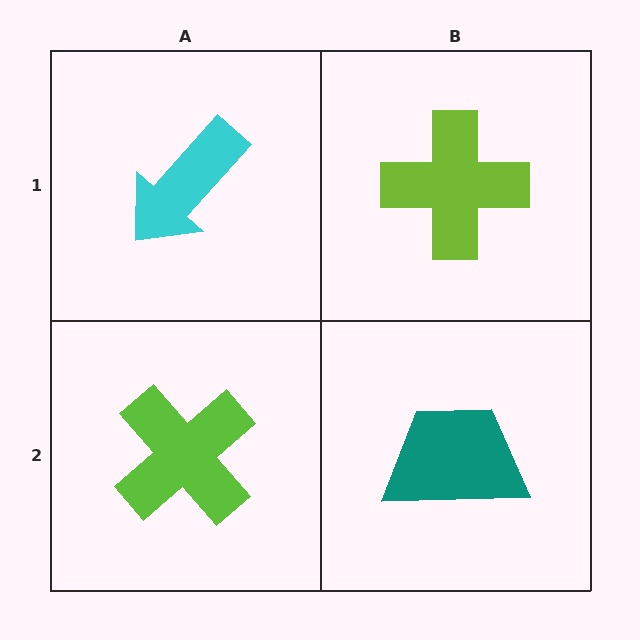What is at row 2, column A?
A lime cross.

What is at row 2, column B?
A teal trapezoid.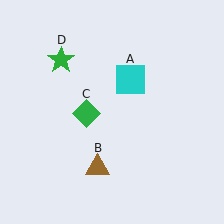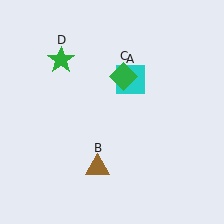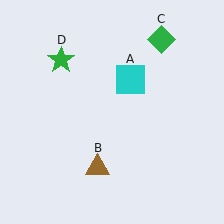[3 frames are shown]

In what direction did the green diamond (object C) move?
The green diamond (object C) moved up and to the right.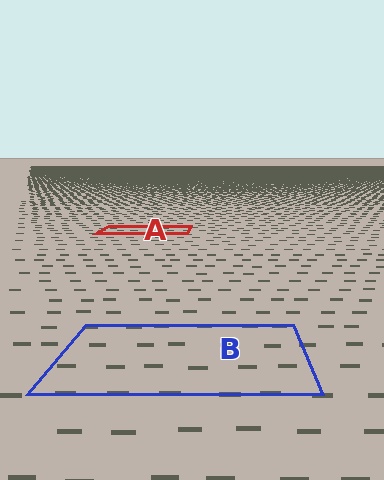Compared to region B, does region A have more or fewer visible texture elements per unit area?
Region A has more texture elements per unit area — they are packed more densely because it is farther away.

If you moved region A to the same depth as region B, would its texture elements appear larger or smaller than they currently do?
They would appear larger. At a closer depth, the same texture elements are projected at a bigger on-screen size.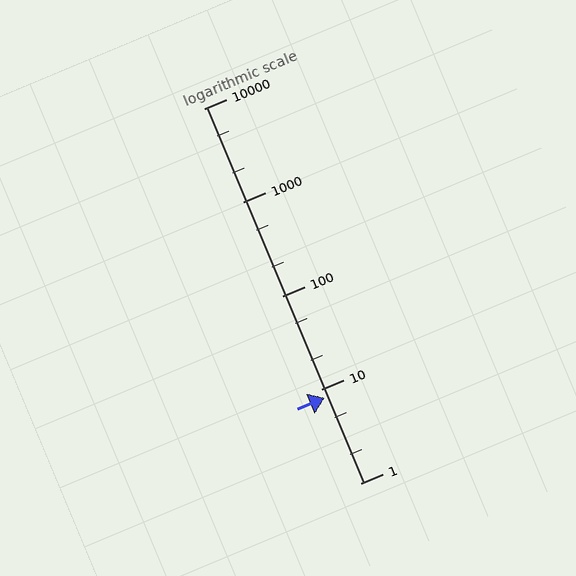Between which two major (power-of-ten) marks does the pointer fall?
The pointer is between 1 and 10.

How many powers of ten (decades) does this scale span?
The scale spans 4 decades, from 1 to 10000.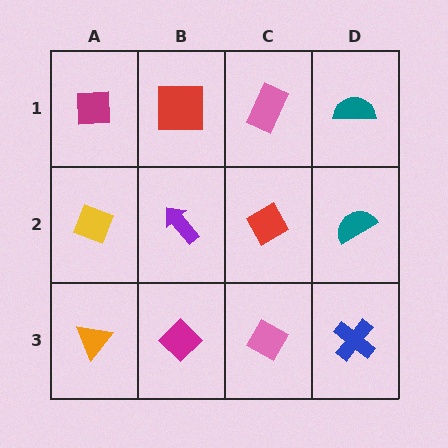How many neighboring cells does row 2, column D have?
3.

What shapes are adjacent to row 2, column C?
A pink rectangle (row 1, column C), a pink diamond (row 3, column C), a purple arrow (row 2, column B), a teal semicircle (row 2, column D).